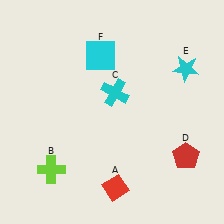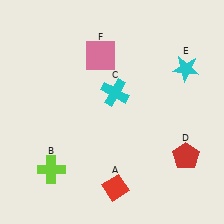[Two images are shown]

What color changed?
The square (F) changed from cyan in Image 1 to pink in Image 2.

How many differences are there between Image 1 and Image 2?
There is 1 difference between the two images.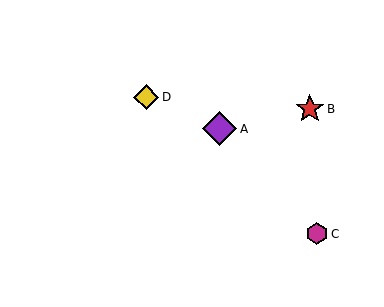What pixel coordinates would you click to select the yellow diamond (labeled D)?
Click at (146, 97) to select the yellow diamond D.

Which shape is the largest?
The purple diamond (labeled A) is the largest.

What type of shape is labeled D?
Shape D is a yellow diamond.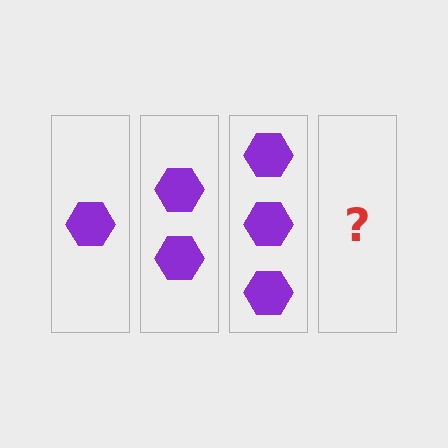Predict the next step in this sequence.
The next step is 4 hexagons.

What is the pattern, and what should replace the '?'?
The pattern is that each step adds one more hexagon. The '?' should be 4 hexagons.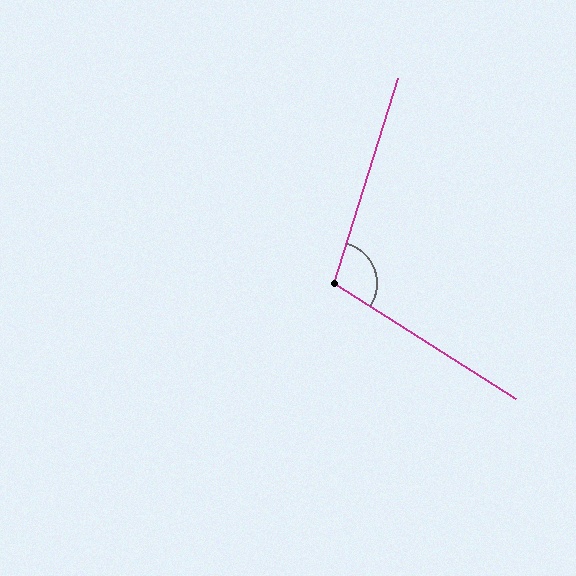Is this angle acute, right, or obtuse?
It is obtuse.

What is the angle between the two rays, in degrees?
Approximately 105 degrees.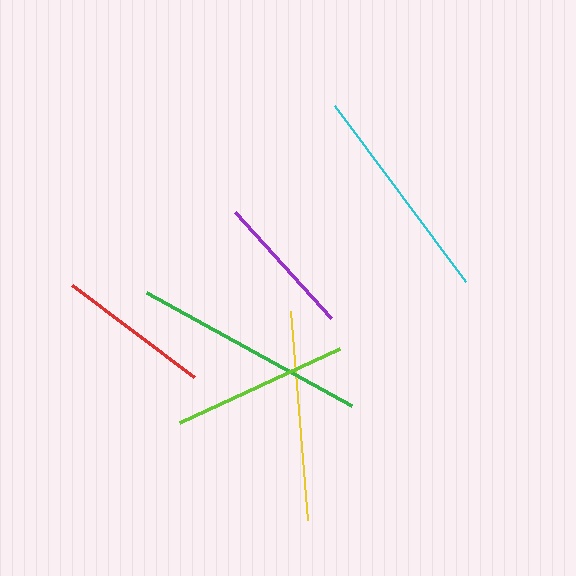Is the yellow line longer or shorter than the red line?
The yellow line is longer than the red line.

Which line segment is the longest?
The green line is the longest at approximately 234 pixels.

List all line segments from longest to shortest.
From longest to shortest: green, cyan, yellow, lime, red, purple.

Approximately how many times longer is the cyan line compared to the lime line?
The cyan line is approximately 1.2 times the length of the lime line.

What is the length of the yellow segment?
The yellow segment is approximately 210 pixels long.